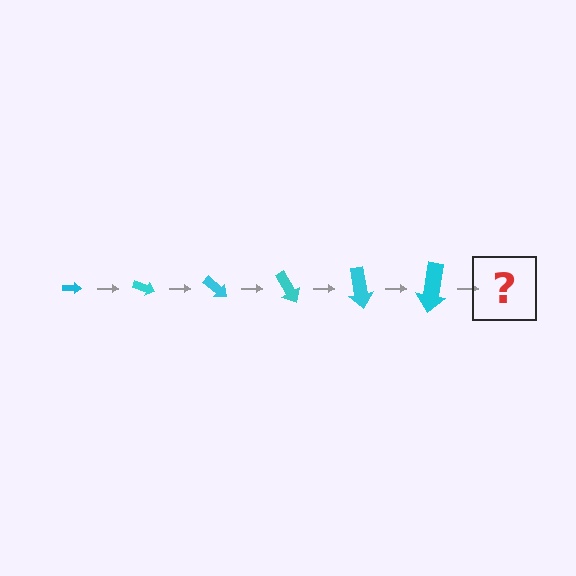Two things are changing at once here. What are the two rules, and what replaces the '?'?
The two rules are that the arrow grows larger each step and it rotates 20 degrees each step. The '?' should be an arrow, larger than the previous one and rotated 120 degrees from the start.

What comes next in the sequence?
The next element should be an arrow, larger than the previous one and rotated 120 degrees from the start.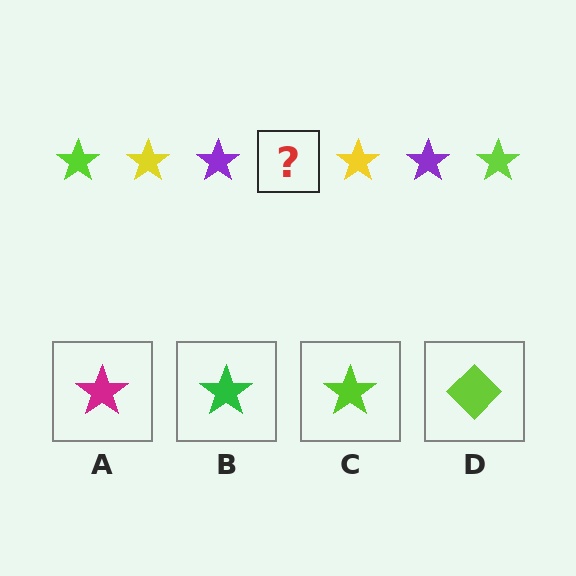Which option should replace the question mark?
Option C.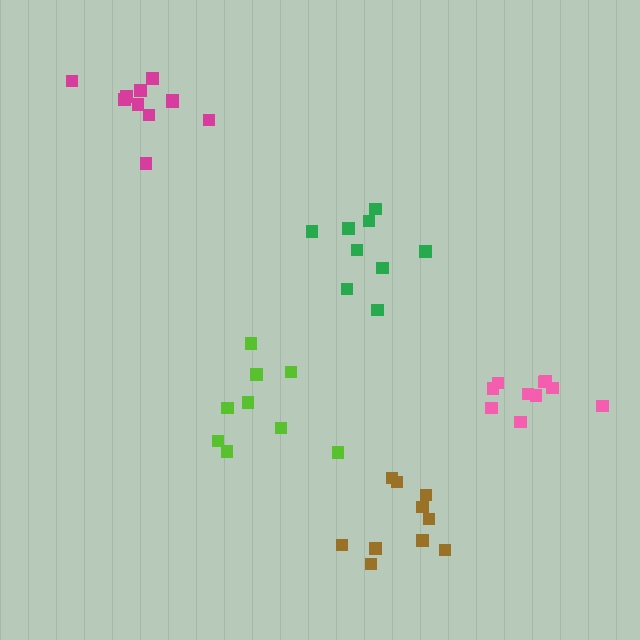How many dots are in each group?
Group 1: 9 dots, Group 2: 11 dots, Group 3: 10 dots, Group 4: 10 dots, Group 5: 9 dots (49 total).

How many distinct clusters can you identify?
There are 5 distinct clusters.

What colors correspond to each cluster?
The clusters are colored: green, magenta, brown, pink, lime.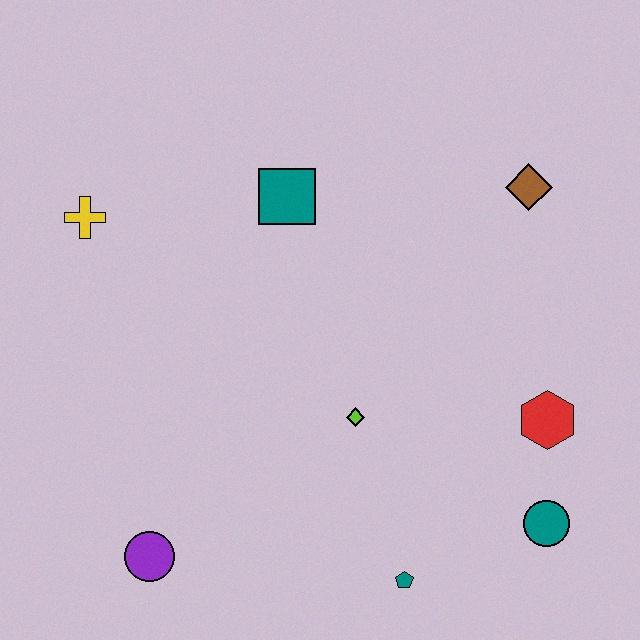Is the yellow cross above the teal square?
No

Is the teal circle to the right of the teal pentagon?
Yes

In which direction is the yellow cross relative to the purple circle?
The yellow cross is above the purple circle.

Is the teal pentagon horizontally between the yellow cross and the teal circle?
Yes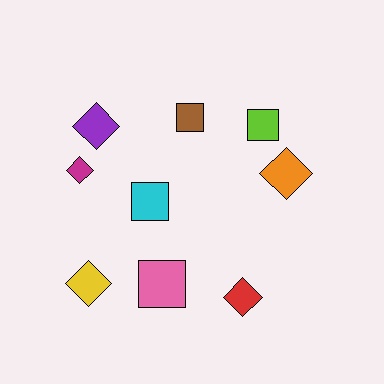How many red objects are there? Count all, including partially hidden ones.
There is 1 red object.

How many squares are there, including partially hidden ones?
There are 4 squares.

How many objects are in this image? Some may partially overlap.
There are 9 objects.